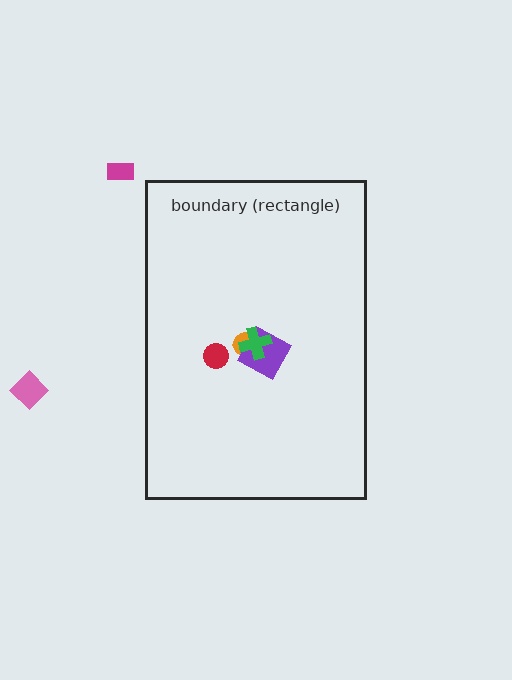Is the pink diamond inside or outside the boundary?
Outside.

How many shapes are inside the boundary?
4 inside, 2 outside.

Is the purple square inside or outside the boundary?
Inside.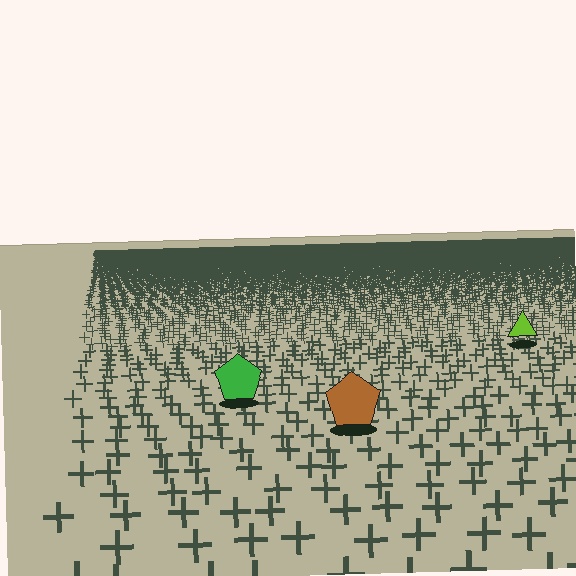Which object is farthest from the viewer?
The lime triangle is farthest from the viewer. It appears smaller and the ground texture around it is denser.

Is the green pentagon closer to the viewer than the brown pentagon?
No. The brown pentagon is closer — you can tell from the texture gradient: the ground texture is coarser near it.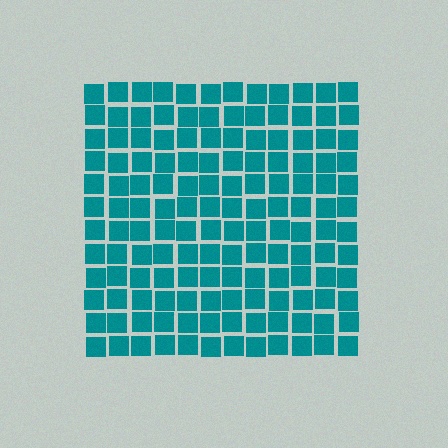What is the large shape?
The large shape is a square.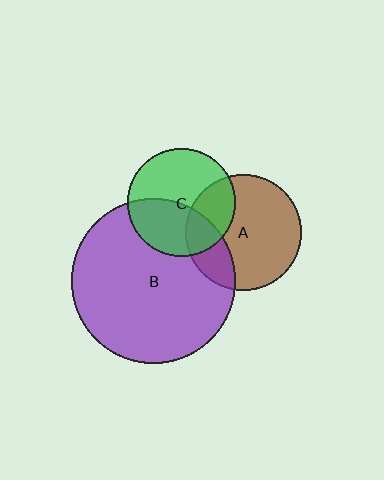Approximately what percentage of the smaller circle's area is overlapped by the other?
Approximately 30%.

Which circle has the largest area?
Circle B (purple).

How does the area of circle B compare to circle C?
Approximately 2.3 times.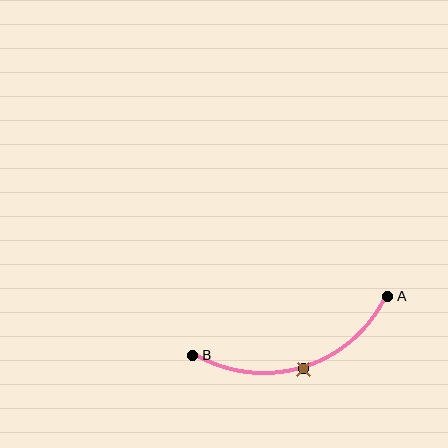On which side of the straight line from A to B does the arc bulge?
The arc bulges below the straight line connecting A and B.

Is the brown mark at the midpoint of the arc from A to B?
Yes. The brown mark lies on the arc at equal arc-length from both A and B — it is the arc midpoint.